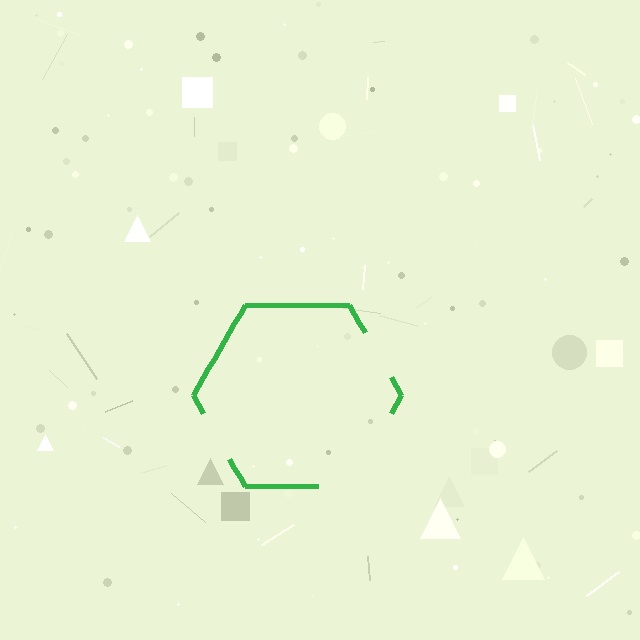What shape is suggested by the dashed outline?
The dashed outline suggests a hexagon.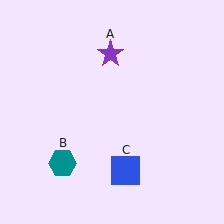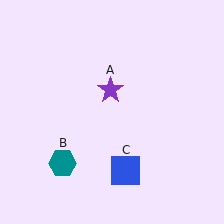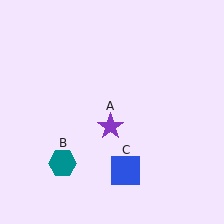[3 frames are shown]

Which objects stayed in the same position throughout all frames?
Teal hexagon (object B) and blue square (object C) remained stationary.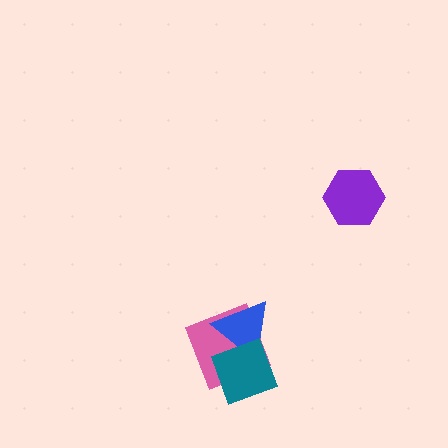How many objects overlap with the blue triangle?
2 objects overlap with the blue triangle.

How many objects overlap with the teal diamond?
2 objects overlap with the teal diamond.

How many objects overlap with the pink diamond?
2 objects overlap with the pink diamond.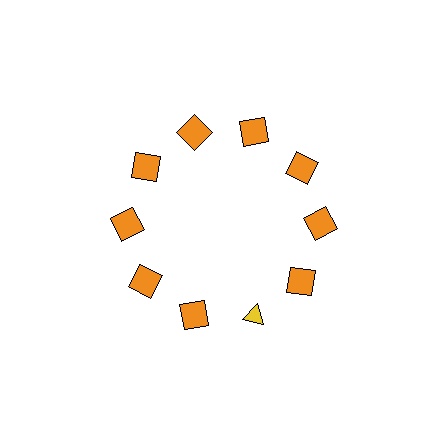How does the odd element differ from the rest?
It differs in both color (yellow instead of orange) and shape (triangle instead of square).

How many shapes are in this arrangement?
There are 10 shapes arranged in a ring pattern.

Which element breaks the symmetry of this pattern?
The yellow triangle at roughly the 5 o'clock position breaks the symmetry. All other shapes are orange squares.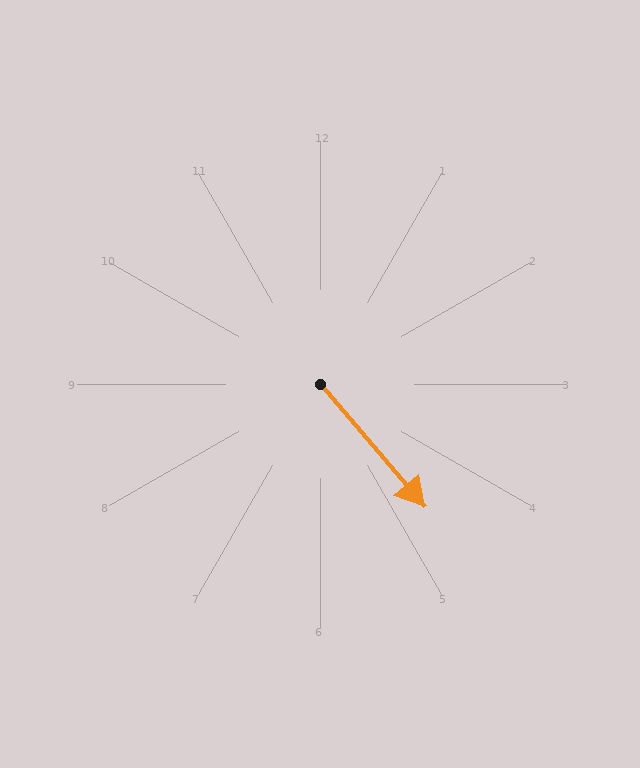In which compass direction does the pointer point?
Southeast.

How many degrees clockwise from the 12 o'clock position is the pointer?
Approximately 139 degrees.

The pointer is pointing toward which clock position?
Roughly 5 o'clock.